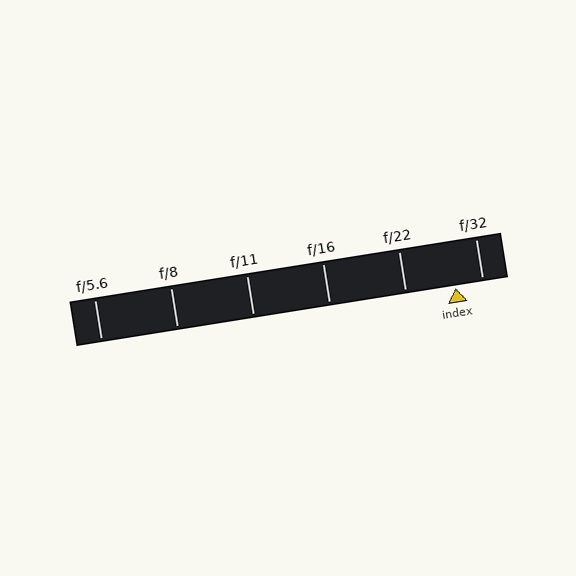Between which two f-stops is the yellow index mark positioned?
The index mark is between f/22 and f/32.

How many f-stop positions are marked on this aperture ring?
There are 6 f-stop positions marked.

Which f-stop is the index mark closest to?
The index mark is closest to f/32.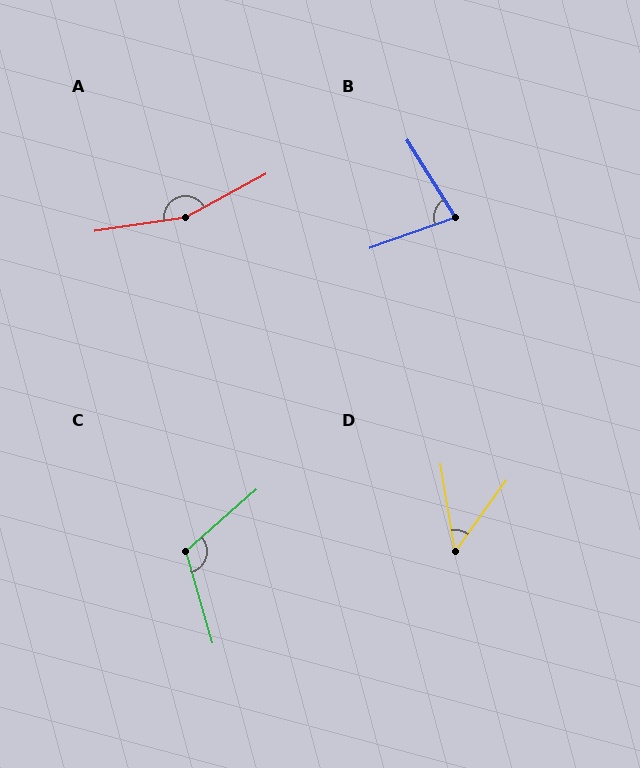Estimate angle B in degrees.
Approximately 77 degrees.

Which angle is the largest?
A, at approximately 160 degrees.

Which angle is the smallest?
D, at approximately 45 degrees.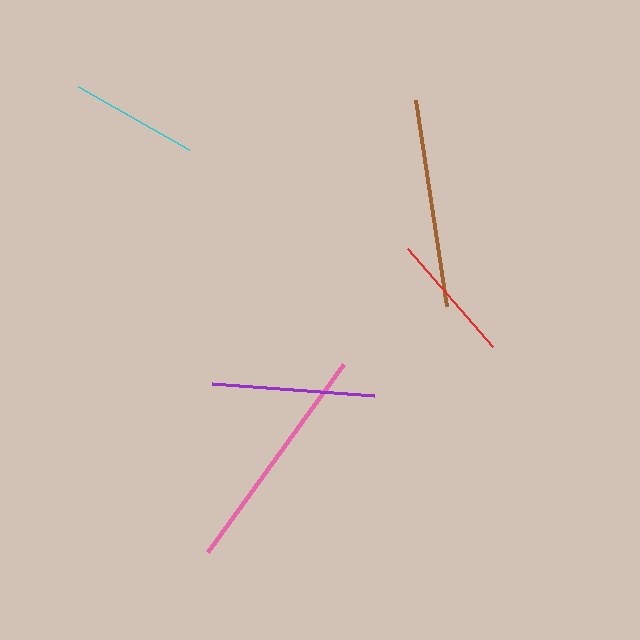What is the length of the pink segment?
The pink segment is approximately 233 pixels long.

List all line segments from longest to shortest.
From longest to shortest: pink, brown, purple, red, cyan.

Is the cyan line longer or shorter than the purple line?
The purple line is longer than the cyan line.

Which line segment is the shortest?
The cyan line is the shortest at approximately 128 pixels.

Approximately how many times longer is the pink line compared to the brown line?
The pink line is approximately 1.1 times the length of the brown line.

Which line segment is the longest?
The pink line is the longest at approximately 233 pixels.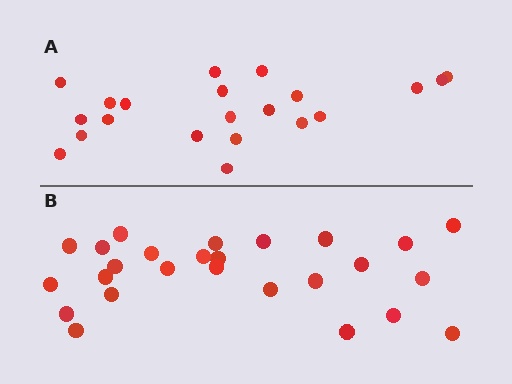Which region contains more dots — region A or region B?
Region B (the bottom region) has more dots.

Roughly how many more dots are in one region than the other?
Region B has about 5 more dots than region A.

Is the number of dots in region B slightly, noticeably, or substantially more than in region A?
Region B has only slightly more — the two regions are fairly close. The ratio is roughly 1.2 to 1.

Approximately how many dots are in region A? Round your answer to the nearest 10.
About 20 dots. (The exact count is 21, which rounds to 20.)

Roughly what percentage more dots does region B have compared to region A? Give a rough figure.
About 25% more.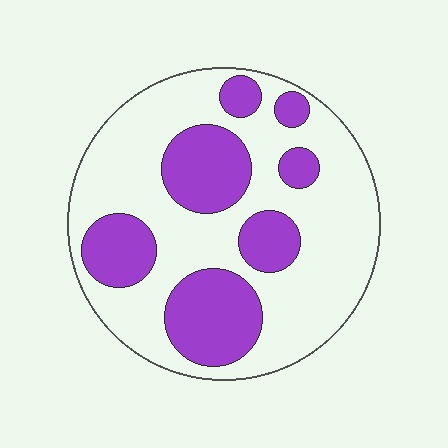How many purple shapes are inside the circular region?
7.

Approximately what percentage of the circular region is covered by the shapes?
Approximately 35%.